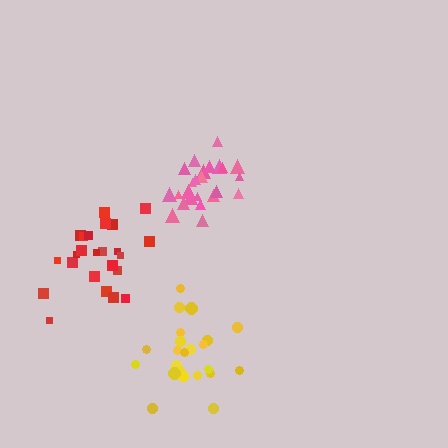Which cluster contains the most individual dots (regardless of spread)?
Red (24).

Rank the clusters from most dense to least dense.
pink, yellow, red.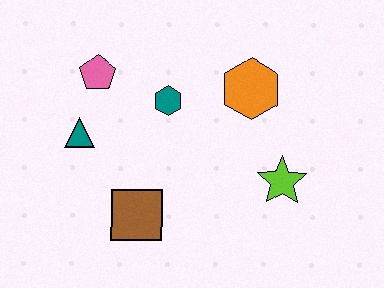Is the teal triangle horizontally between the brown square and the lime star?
No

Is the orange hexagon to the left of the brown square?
No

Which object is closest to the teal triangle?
The pink pentagon is closest to the teal triangle.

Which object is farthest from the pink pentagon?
The lime star is farthest from the pink pentagon.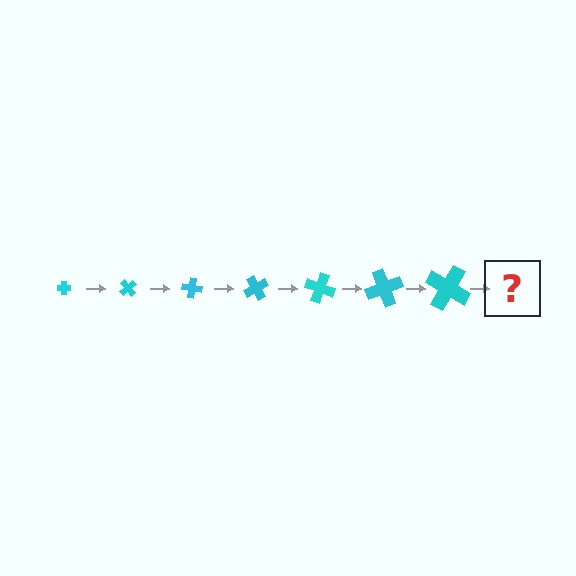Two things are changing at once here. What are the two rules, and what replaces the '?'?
The two rules are that the cross grows larger each step and it rotates 50 degrees each step. The '?' should be a cross, larger than the previous one and rotated 350 degrees from the start.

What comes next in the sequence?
The next element should be a cross, larger than the previous one and rotated 350 degrees from the start.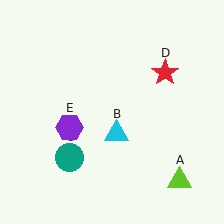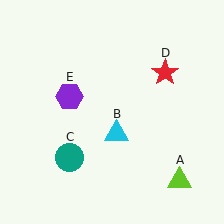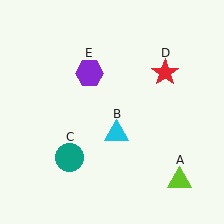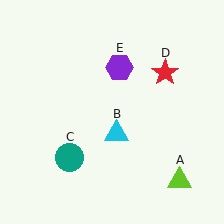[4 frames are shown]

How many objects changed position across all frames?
1 object changed position: purple hexagon (object E).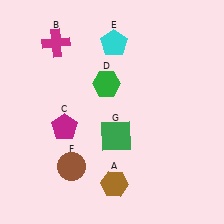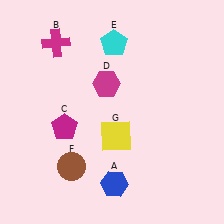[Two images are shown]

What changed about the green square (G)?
In Image 1, G is green. In Image 2, it changed to yellow.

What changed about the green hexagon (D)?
In Image 1, D is green. In Image 2, it changed to magenta.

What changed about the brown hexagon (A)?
In Image 1, A is brown. In Image 2, it changed to blue.